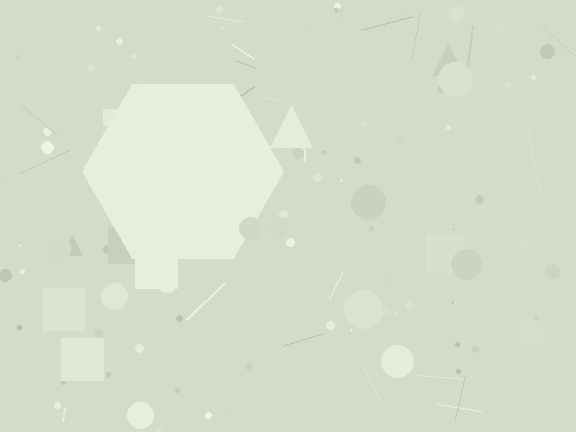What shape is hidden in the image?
A hexagon is hidden in the image.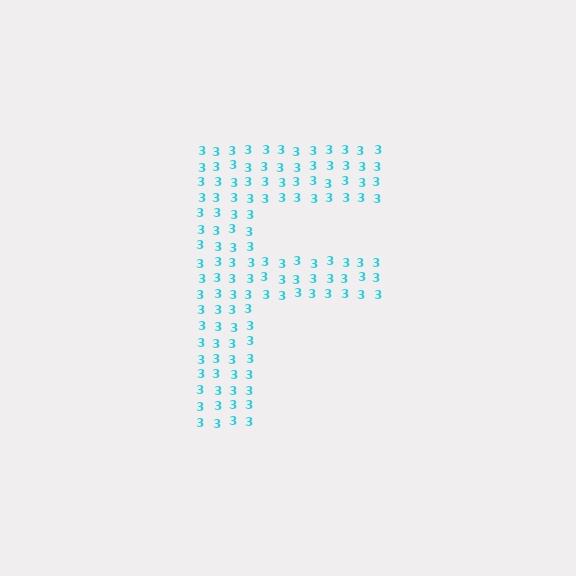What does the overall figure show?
The overall figure shows the letter F.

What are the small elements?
The small elements are digit 3's.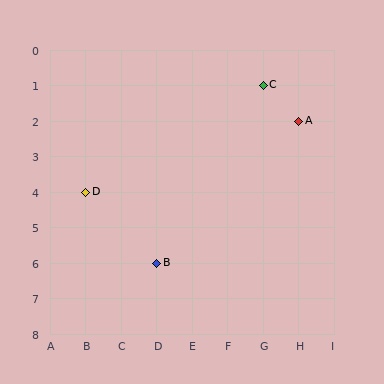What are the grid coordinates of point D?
Point D is at grid coordinates (B, 4).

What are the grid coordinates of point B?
Point B is at grid coordinates (D, 6).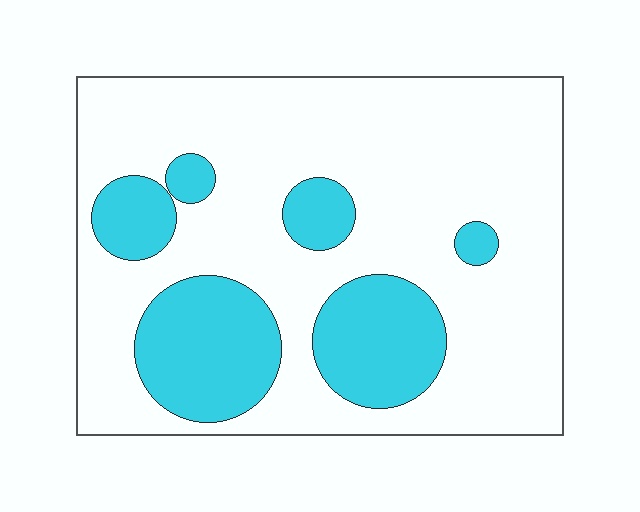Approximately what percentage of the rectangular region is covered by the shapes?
Approximately 25%.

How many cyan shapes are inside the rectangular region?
6.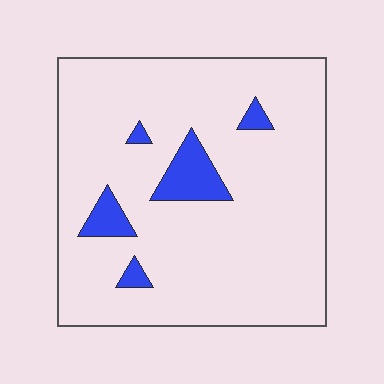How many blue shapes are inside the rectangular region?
5.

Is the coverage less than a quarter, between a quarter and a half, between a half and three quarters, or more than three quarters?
Less than a quarter.